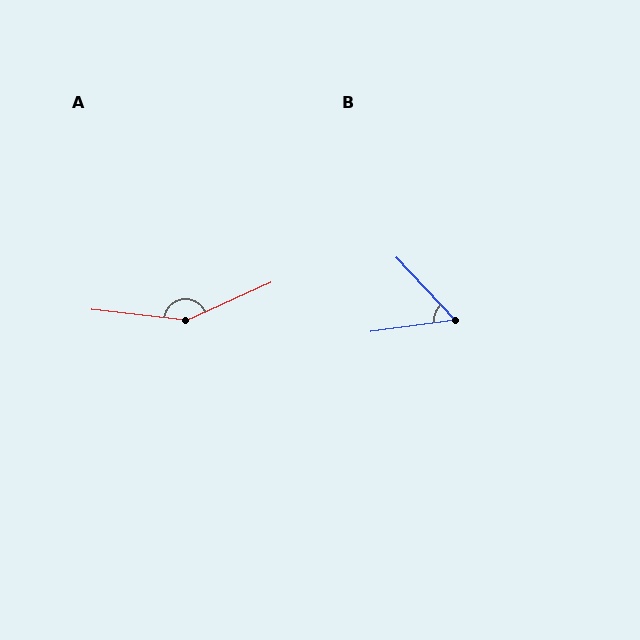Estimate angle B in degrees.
Approximately 55 degrees.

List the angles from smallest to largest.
B (55°), A (149°).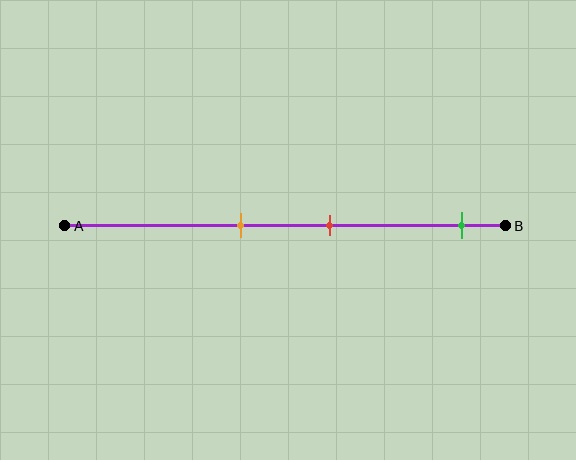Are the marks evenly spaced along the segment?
No, the marks are not evenly spaced.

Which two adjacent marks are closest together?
The orange and red marks are the closest adjacent pair.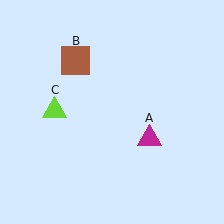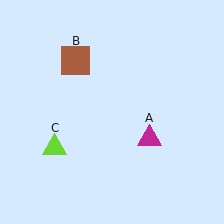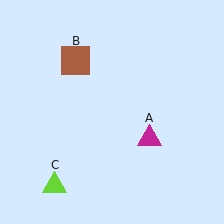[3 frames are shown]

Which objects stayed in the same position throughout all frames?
Magenta triangle (object A) and brown square (object B) remained stationary.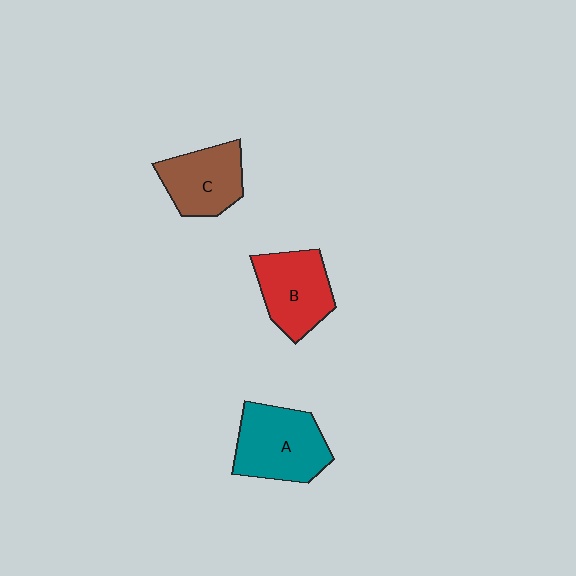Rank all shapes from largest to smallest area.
From largest to smallest: A (teal), B (red), C (brown).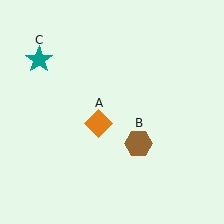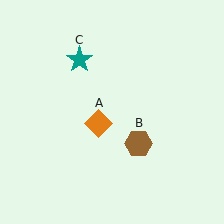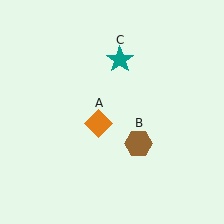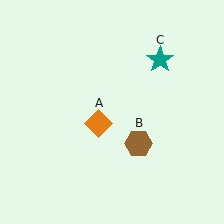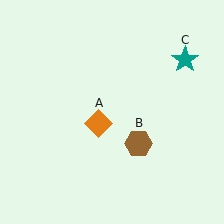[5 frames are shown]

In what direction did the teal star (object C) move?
The teal star (object C) moved right.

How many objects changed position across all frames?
1 object changed position: teal star (object C).